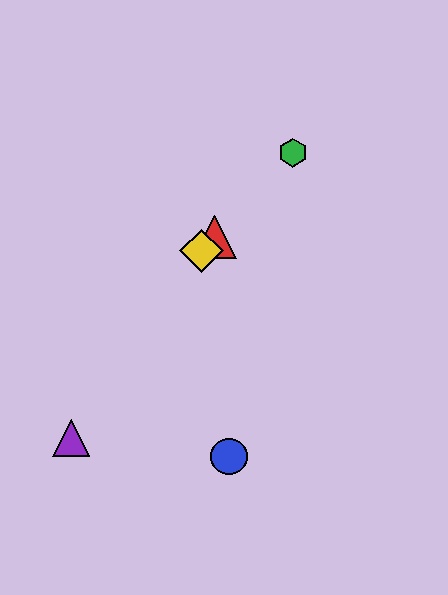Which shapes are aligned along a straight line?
The red triangle, the green hexagon, the yellow diamond are aligned along a straight line.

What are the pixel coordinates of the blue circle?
The blue circle is at (229, 457).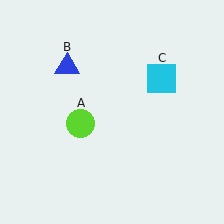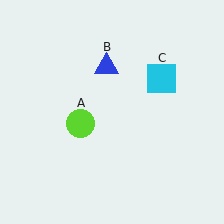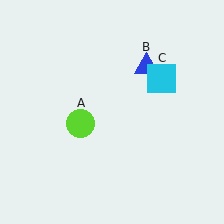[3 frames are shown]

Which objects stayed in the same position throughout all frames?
Lime circle (object A) and cyan square (object C) remained stationary.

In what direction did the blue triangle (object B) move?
The blue triangle (object B) moved right.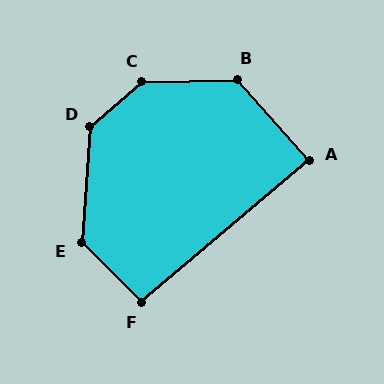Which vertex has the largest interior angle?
C, at approximately 140 degrees.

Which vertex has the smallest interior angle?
A, at approximately 89 degrees.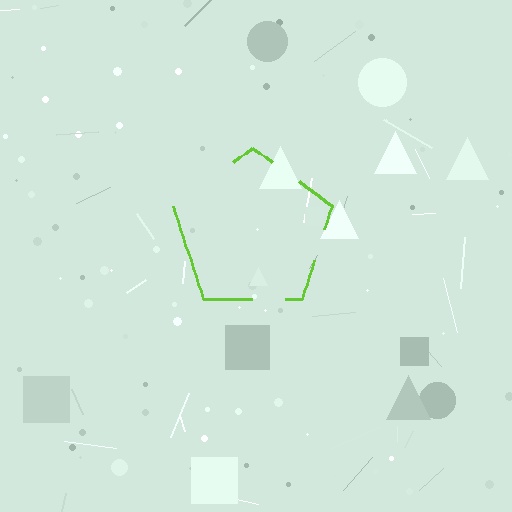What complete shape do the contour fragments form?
The contour fragments form a pentagon.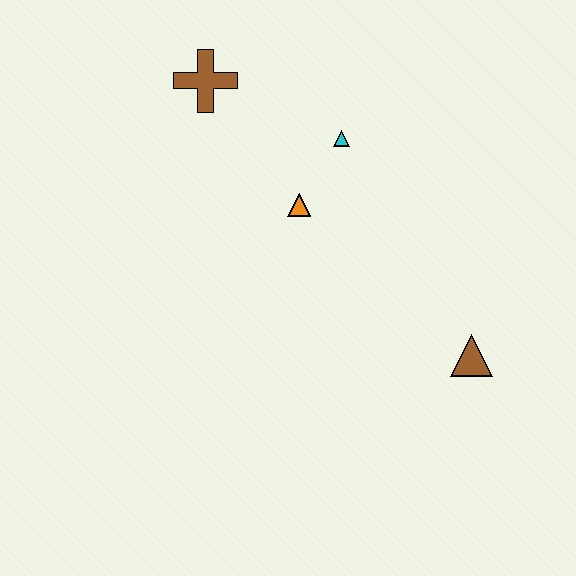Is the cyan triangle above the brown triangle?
Yes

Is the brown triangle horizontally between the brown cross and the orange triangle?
No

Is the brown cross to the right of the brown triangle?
No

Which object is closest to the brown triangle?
The orange triangle is closest to the brown triangle.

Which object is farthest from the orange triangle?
The brown triangle is farthest from the orange triangle.